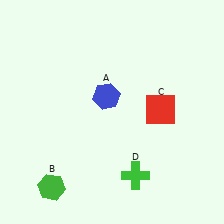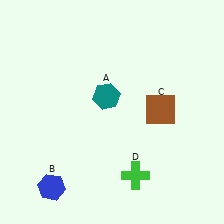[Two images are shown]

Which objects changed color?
A changed from blue to teal. B changed from green to blue. C changed from red to brown.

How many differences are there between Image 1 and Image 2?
There are 3 differences between the two images.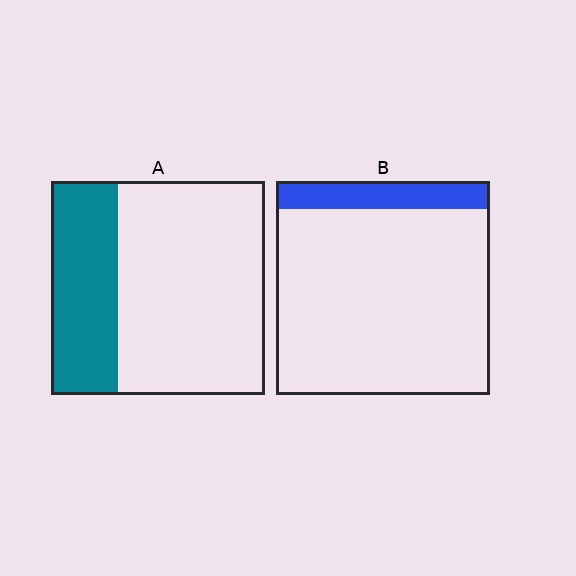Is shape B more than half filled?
No.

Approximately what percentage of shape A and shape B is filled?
A is approximately 30% and B is approximately 15%.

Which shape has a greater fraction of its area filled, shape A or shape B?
Shape A.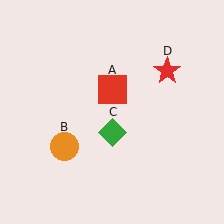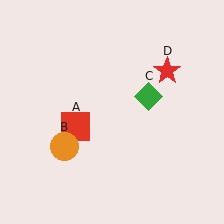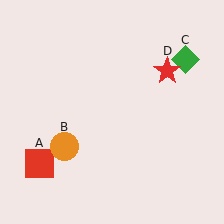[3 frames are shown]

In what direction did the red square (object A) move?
The red square (object A) moved down and to the left.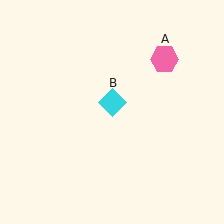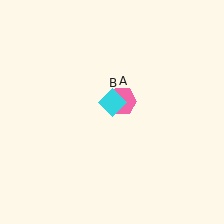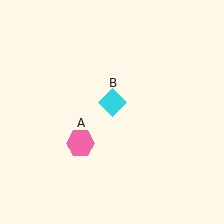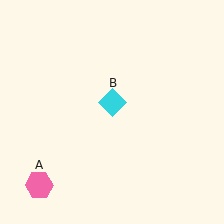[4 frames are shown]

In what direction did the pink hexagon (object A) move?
The pink hexagon (object A) moved down and to the left.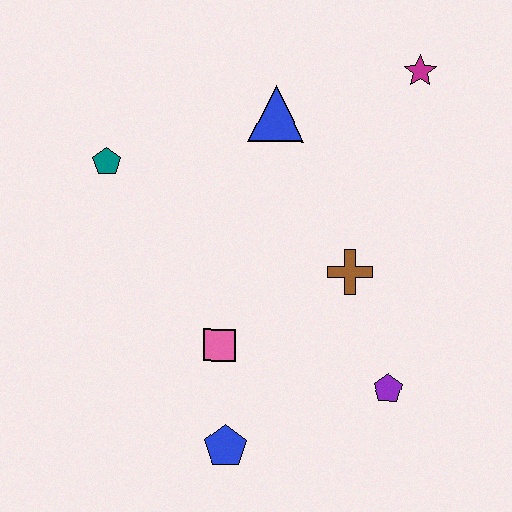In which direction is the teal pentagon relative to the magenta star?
The teal pentagon is to the left of the magenta star.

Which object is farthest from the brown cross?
The teal pentagon is farthest from the brown cross.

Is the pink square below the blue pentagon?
No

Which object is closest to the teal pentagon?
The blue triangle is closest to the teal pentagon.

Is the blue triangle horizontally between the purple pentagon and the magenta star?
No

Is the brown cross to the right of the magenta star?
No